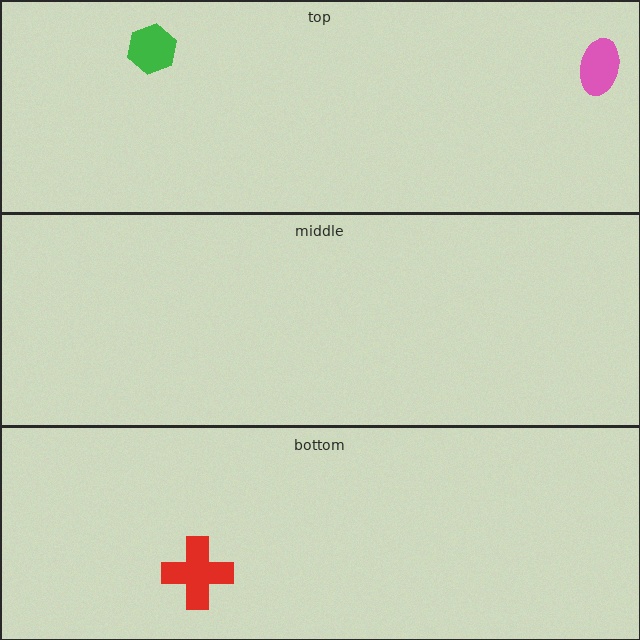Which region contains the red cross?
The bottom region.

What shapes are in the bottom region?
The red cross.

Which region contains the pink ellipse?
The top region.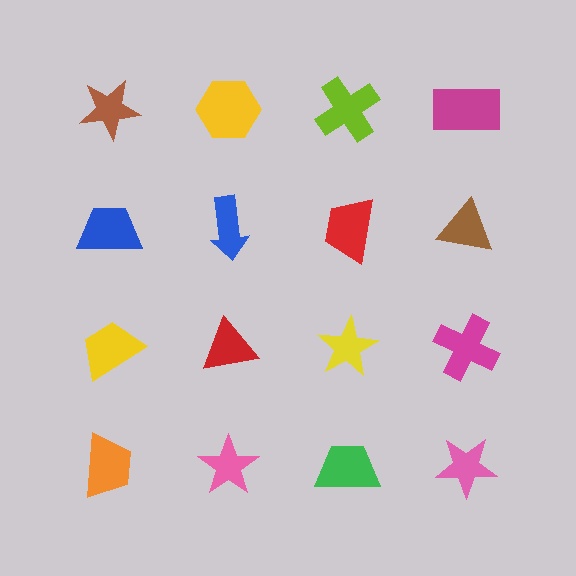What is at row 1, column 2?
A yellow hexagon.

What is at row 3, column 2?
A red triangle.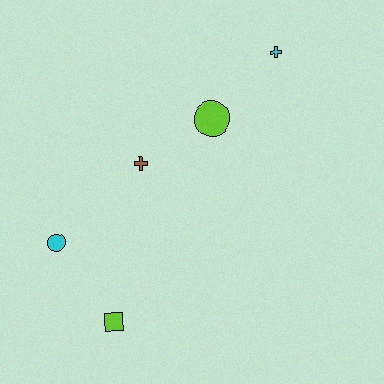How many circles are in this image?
There are 2 circles.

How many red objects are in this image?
There are no red objects.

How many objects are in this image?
There are 5 objects.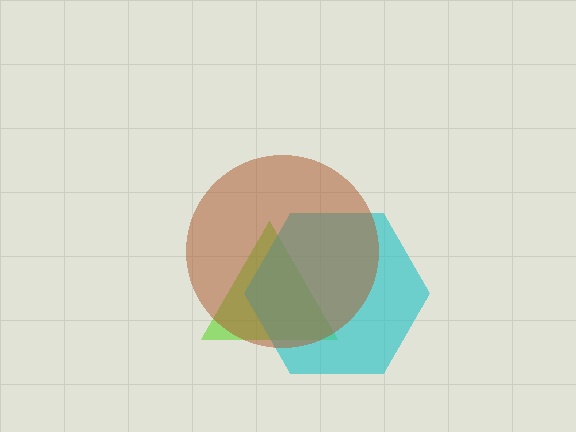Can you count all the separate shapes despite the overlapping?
Yes, there are 3 separate shapes.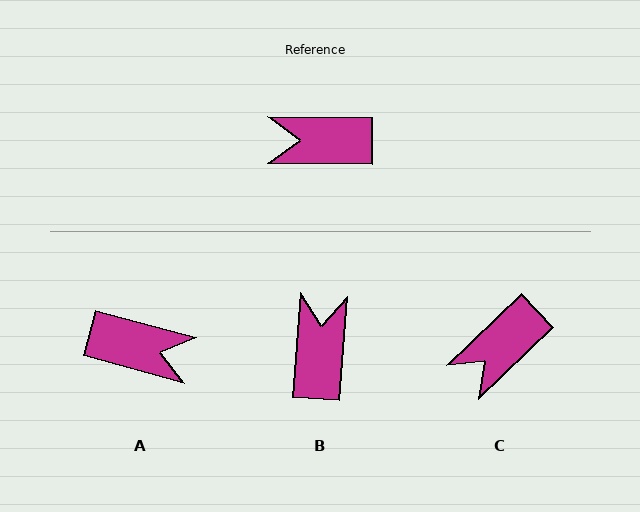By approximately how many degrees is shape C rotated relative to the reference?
Approximately 44 degrees counter-clockwise.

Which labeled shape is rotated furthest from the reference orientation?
A, about 165 degrees away.